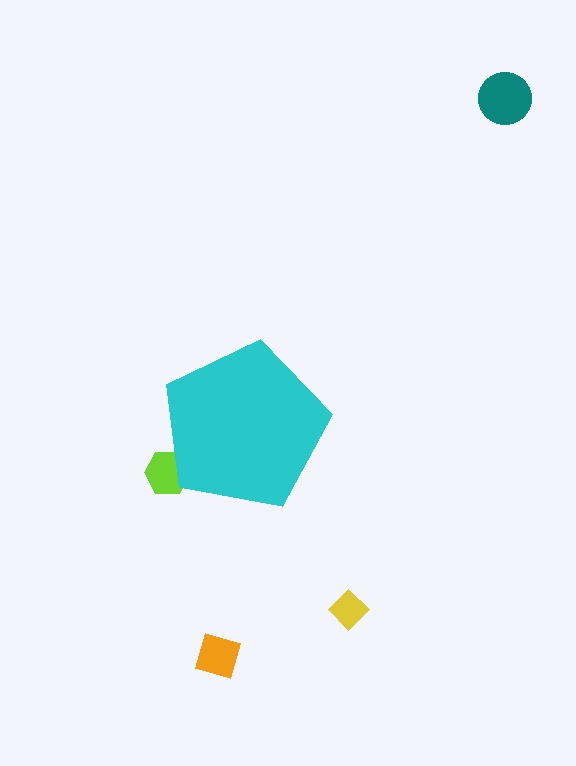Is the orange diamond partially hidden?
No, the orange diamond is fully visible.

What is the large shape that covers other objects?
A cyan pentagon.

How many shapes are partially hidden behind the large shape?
1 shape is partially hidden.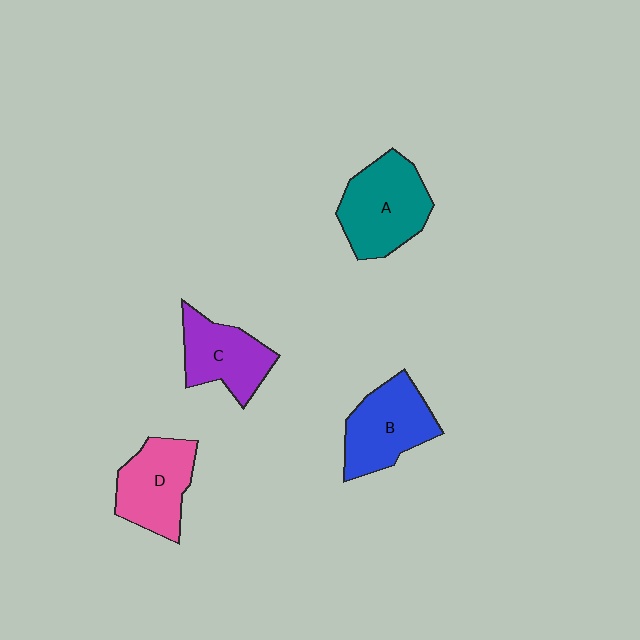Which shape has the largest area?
Shape A (teal).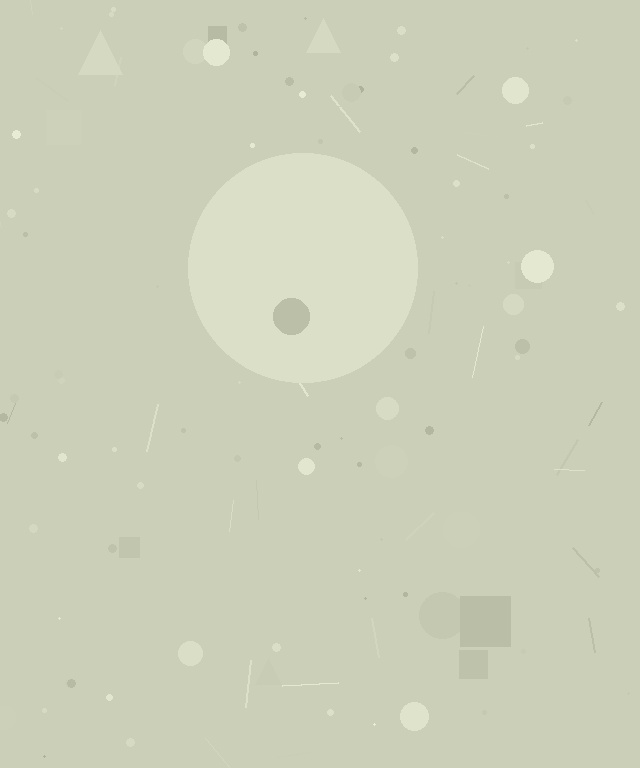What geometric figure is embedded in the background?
A circle is embedded in the background.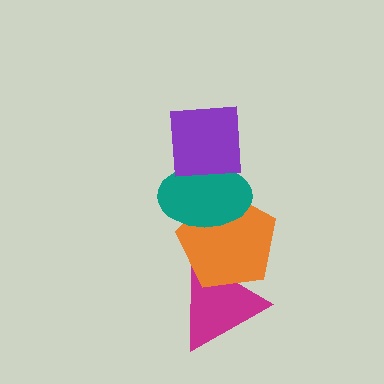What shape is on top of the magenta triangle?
The orange pentagon is on top of the magenta triangle.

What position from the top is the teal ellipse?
The teal ellipse is 2nd from the top.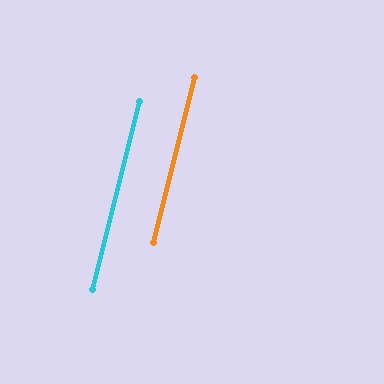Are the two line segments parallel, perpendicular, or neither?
Parallel — their directions differ by only 0.3°.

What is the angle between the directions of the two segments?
Approximately 0 degrees.